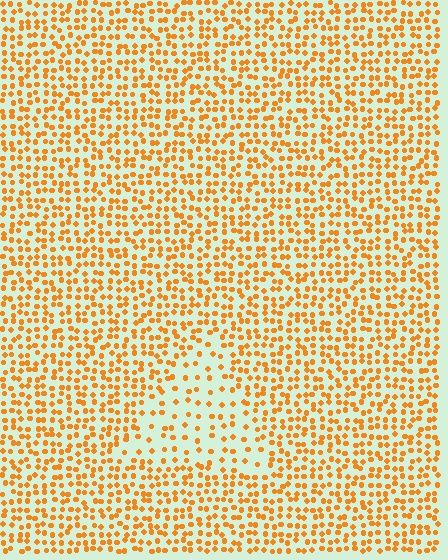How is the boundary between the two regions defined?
The boundary is defined by a change in element density (approximately 2.2x ratio). All elements are the same color, size, and shape.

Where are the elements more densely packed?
The elements are more densely packed outside the triangle boundary.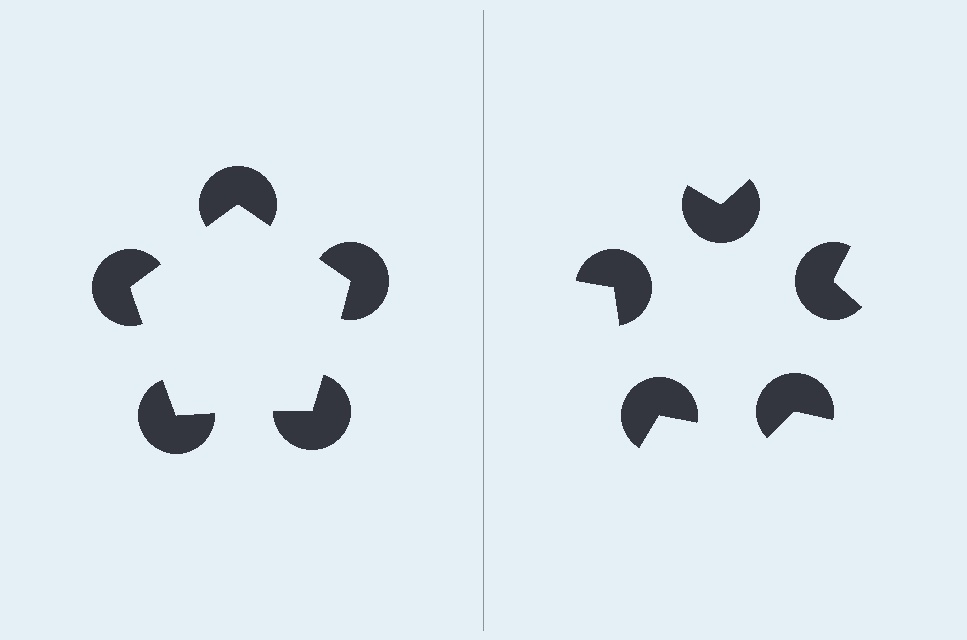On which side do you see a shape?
An illusory pentagon appears on the left side. On the right side the wedge cuts are rotated, so no coherent shape forms.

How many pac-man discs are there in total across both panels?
10 — 5 on each side.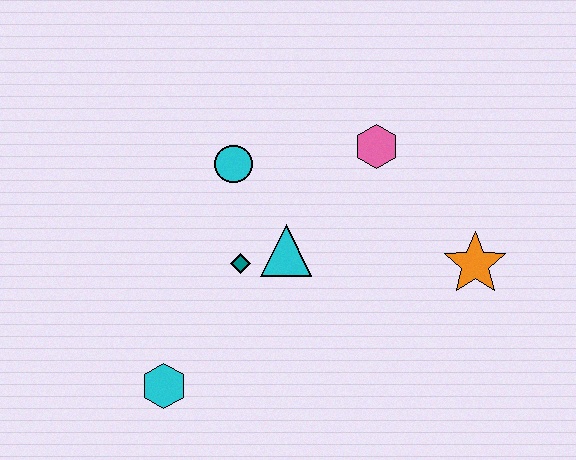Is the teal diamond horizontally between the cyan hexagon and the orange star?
Yes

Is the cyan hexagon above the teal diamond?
No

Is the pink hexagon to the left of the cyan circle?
No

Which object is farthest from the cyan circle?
The orange star is farthest from the cyan circle.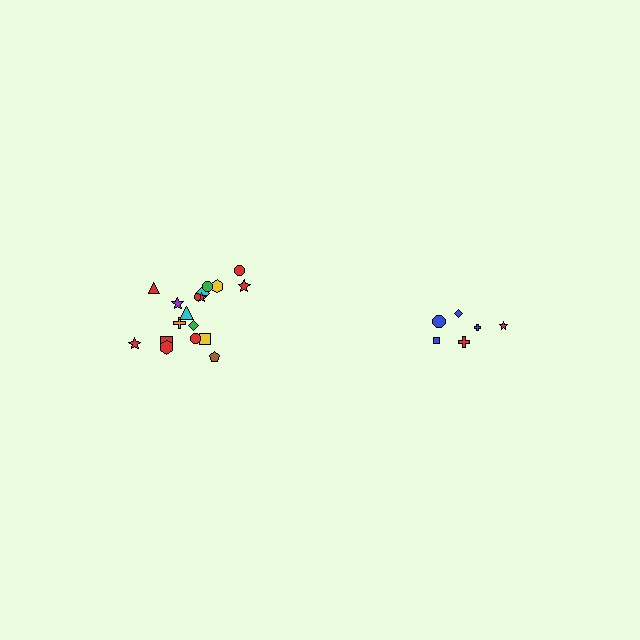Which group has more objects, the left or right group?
The left group.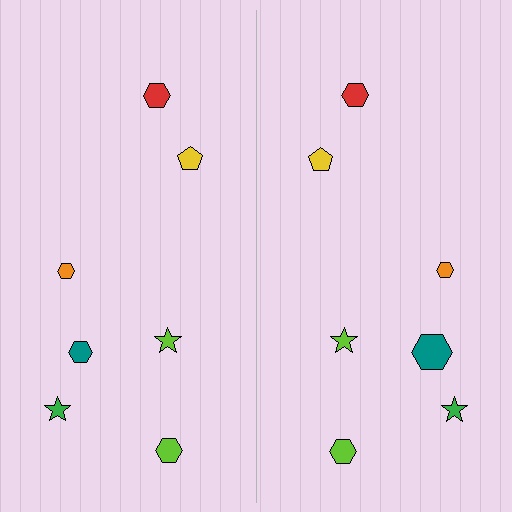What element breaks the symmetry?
The teal hexagon on the right side has a different size than its mirror counterpart.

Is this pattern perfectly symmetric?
No, the pattern is not perfectly symmetric. The teal hexagon on the right side has a different size than its mirror counterpart.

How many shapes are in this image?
There are 14 shapes in this image.